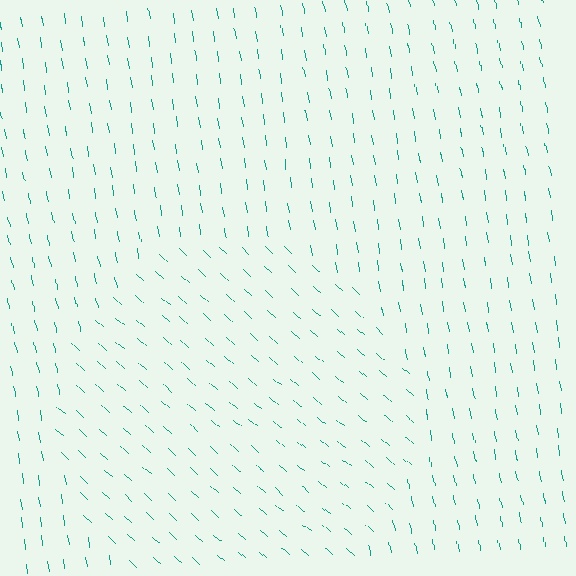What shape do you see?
I see a circle.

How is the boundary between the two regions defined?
The boundary is defined purely by a change in line orientation (approximately 38 degrees difference). All lines are the same color and thickness.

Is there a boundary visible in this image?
Yes, there is a texture boundary formed by a change in line orientation.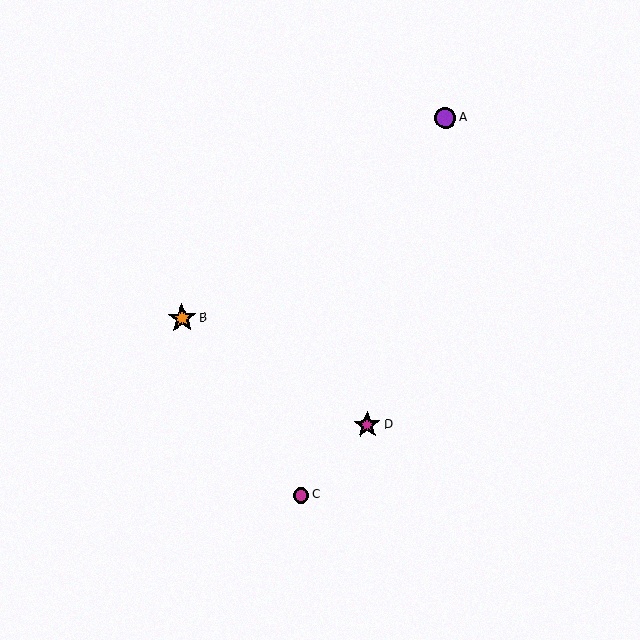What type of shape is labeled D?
Shape D is a magenta star.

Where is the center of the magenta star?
The center of the magenta star is at (367, 425).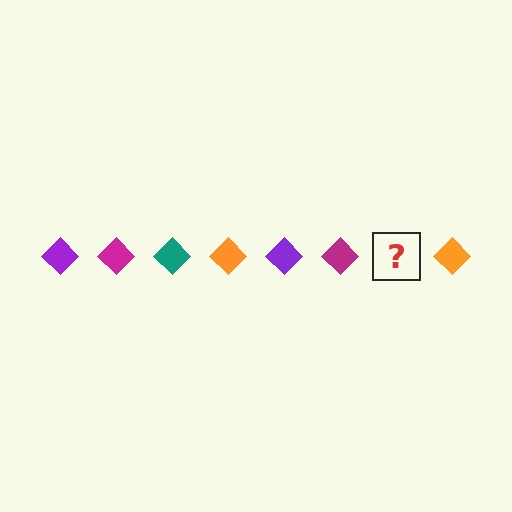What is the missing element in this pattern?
The missing element is a teal diamond.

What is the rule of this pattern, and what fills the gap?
The rule is that the pattern cycles through purple, magenta, teal, orange diamonds. The gap should be filled with a teal diamond.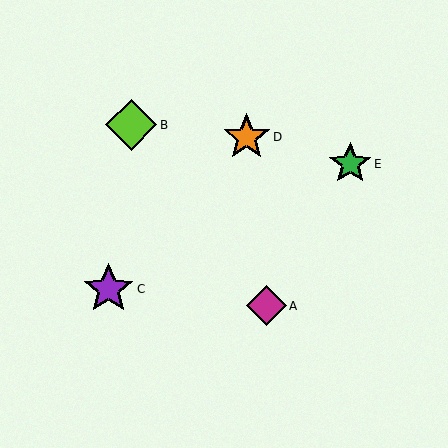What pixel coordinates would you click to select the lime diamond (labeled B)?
Click at (131, 125) to select the lime diamond B.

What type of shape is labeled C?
Shape C is a purple star.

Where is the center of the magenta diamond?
The center of the magenta diamond is at (266, 306).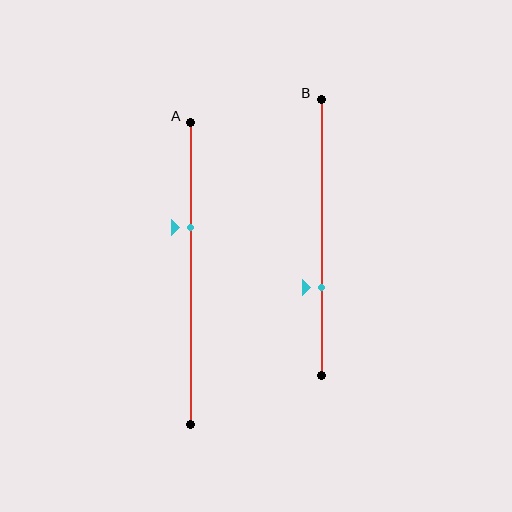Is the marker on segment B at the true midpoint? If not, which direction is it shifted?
No, the marker on segment B is shifted downward by about 18% of the segment length.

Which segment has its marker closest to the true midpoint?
Segment A has its marker closest to the true midpoint.